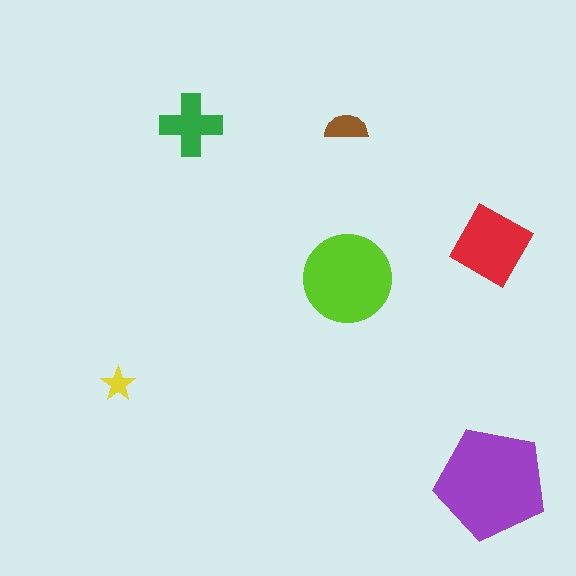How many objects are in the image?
There are 6 objects in the image.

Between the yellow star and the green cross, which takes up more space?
The green cross.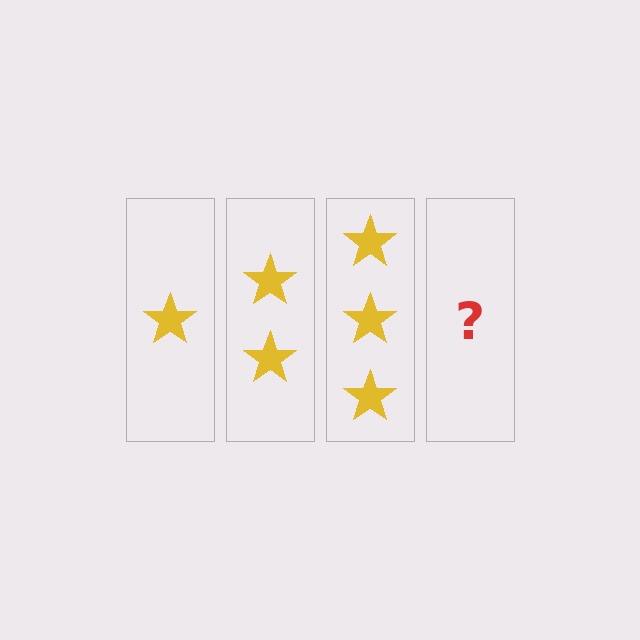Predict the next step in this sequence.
The next step is 4 stars.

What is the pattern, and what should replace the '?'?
The pattern is that each step adds one more star. The '?' should be 4 stars.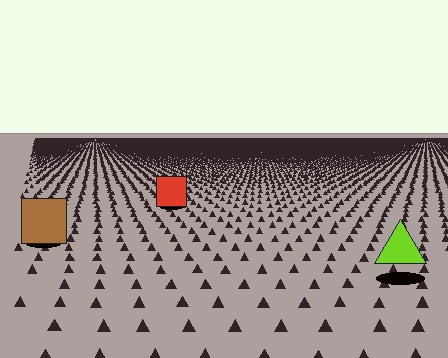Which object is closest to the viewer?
The lime triangle is closest. The texture marks near it are larger and more spread out.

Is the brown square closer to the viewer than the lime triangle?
No. The lime triangle is closer — you can tell from the texture gradient: the ground texture is coarser near it.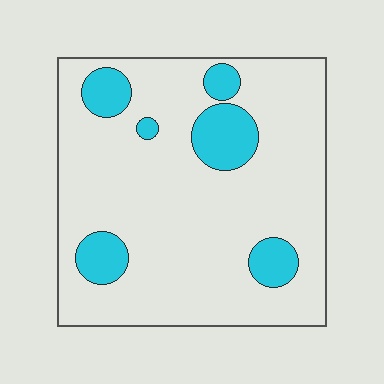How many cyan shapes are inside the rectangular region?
6.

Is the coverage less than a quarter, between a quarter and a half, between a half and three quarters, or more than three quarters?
Less than a quarter.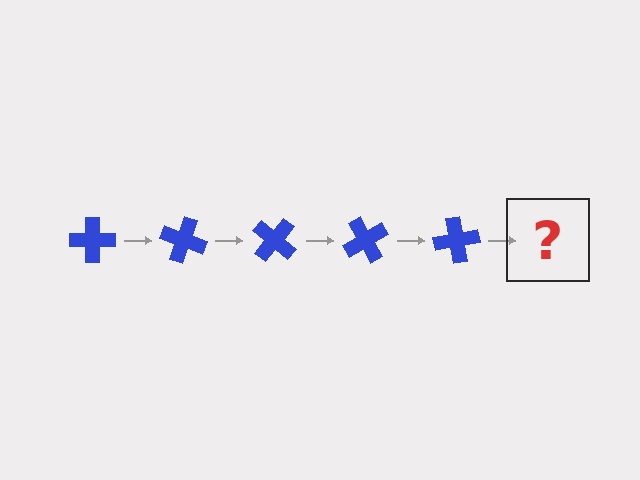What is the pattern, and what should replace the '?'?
The pattern is that the cross rotates 20 degrees each step. The '?' should be a blue cross rotated 100 degrees.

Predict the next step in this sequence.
The next step is a blue cross rotated 100 degrees.